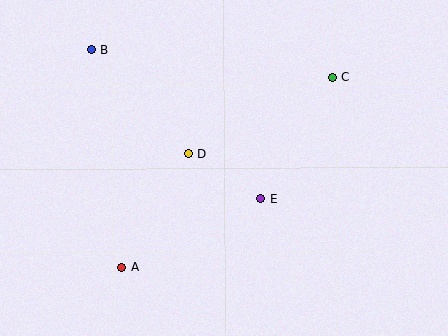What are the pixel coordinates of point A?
Point A is at (121, 267).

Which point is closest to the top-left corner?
Point B is closest to the top-left corner.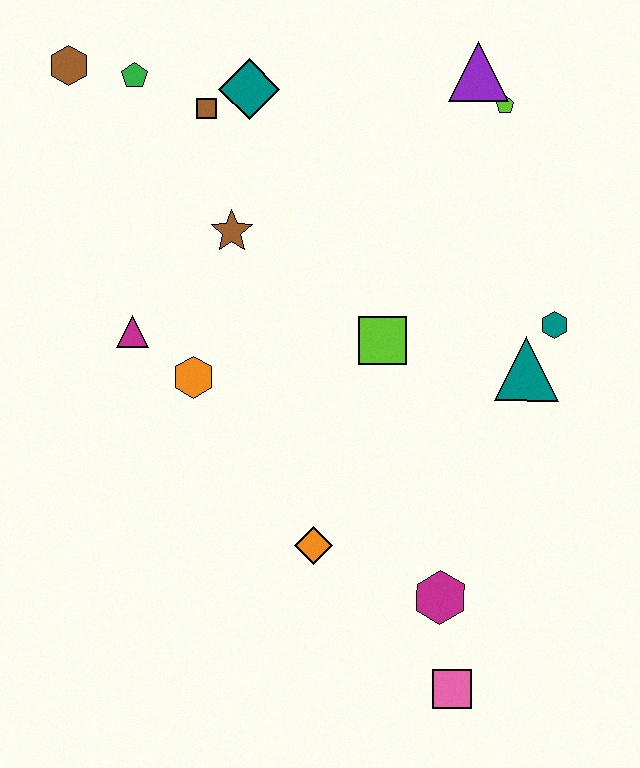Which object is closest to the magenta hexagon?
The pink square is closest to the magenta hexagon.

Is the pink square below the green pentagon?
Yes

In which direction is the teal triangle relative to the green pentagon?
The teal triangle is to the right of the green pentagon.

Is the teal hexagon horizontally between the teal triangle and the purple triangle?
No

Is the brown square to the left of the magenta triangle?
No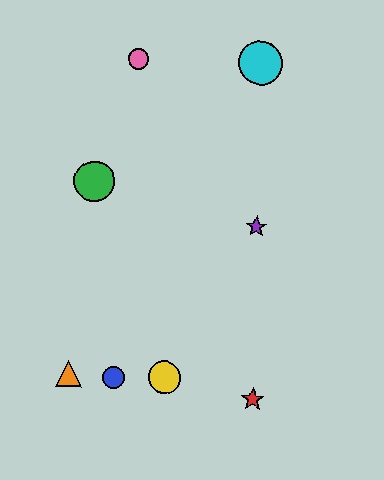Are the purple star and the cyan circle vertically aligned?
Yes, both are at x≈257.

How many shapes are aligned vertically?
3 shapes (the red star, the purple star, the cyan circle) are aligned vertically.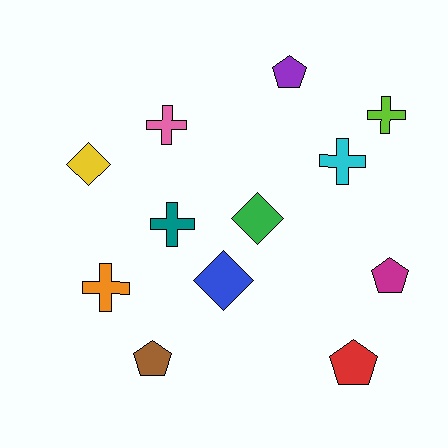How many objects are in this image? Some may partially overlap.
There are 12 objects.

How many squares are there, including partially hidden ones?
There are no squares.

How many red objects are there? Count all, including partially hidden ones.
There is 1 red object.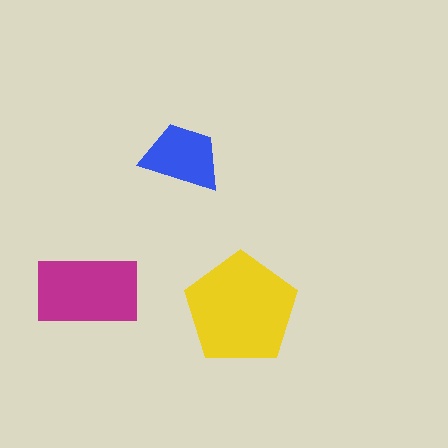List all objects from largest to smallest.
The yellow pentagon, the magenta rectangle, the blue trapezoid.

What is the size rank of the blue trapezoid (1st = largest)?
3rd.